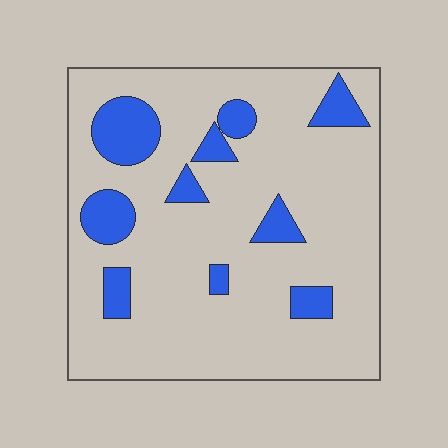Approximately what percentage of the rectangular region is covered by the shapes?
Approximately 15%.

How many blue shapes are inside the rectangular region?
10.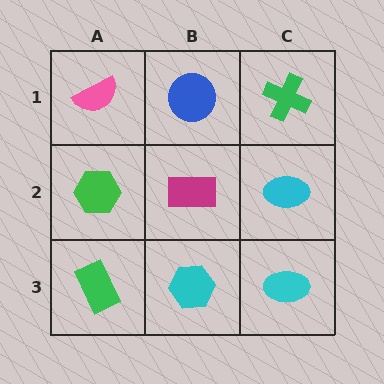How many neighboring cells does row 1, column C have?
2.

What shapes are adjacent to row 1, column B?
A magenta rectangle (row 2, column B), a pink semicircle (row 1, column A), a green cross (row 1, column C).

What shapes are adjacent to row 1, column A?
A green hexagon (row 2, column A), a blue circle (row 1, column B).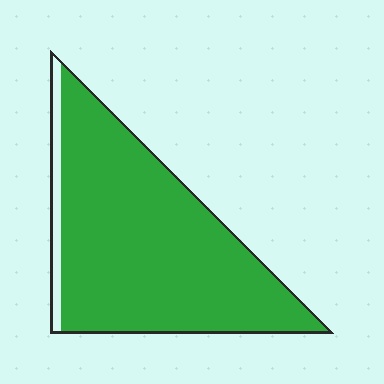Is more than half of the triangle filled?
Yes.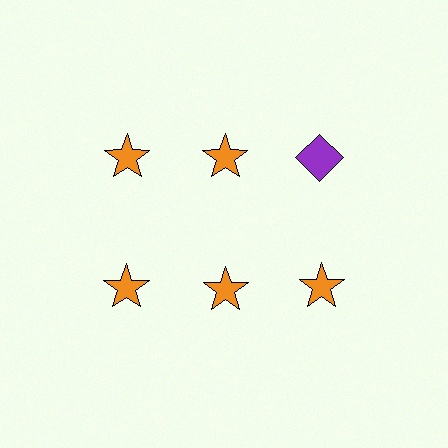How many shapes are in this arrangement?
There are 6 shapes arranged in a grid pattern.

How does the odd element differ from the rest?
It differs in both color (purple instead of orange) and shape (diamond instead of star).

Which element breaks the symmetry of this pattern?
The purple diamond in the top row, center column breaks the symmetry. All other shapes are orange stars.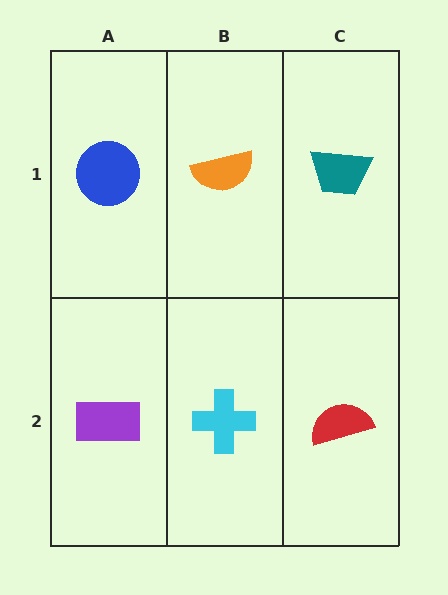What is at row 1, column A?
A blue circle.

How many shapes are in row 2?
3 shapes.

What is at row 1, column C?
A teal trapezoid.